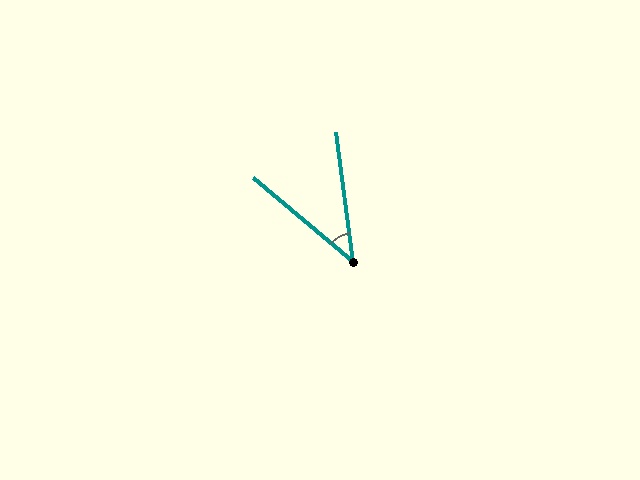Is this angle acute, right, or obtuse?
It is acute.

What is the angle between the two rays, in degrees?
Approximately 42 degrees.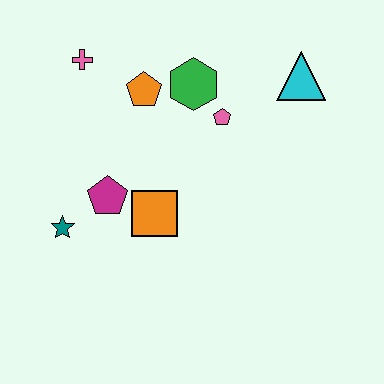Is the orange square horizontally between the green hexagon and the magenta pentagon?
Yes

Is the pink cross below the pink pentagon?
No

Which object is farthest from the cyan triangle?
The teal star is farthest from the cyan triangle.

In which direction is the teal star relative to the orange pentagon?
The teal star is below the orange pentagon.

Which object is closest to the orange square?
The magenta pentagon is closest to the orange square.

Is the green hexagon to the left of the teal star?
No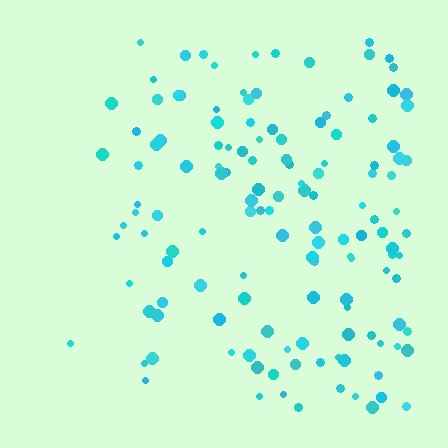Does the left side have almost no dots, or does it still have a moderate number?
Still a moderate number, just noticeably fewer than the right.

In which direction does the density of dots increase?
From left to right, with the right side densest.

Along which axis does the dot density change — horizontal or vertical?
Horizontal.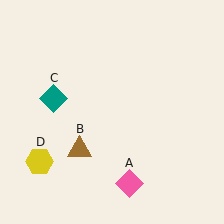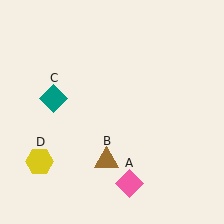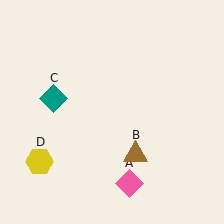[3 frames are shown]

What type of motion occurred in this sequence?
The brown triangle (object B) rotated counterclockwise around the center of the scene.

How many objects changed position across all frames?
1 object changed position: brown triangle (object B).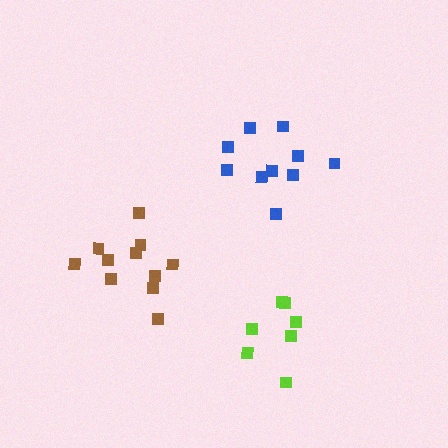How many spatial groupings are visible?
There are 3 spatial groupings.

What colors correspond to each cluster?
The clusters are colored: blue, lime, brown.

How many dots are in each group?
Group 1: 10 dots, Group 2: 7 dots, Group 3: 11 dots (28 total).